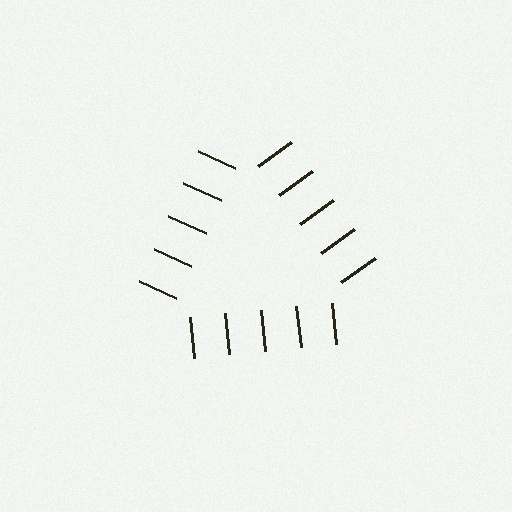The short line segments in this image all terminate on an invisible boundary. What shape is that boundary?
An illusory triangle — the line segments terminate on its edges but no continuous stroke is drawn.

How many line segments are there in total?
15 — 5 along each of the 3 edges.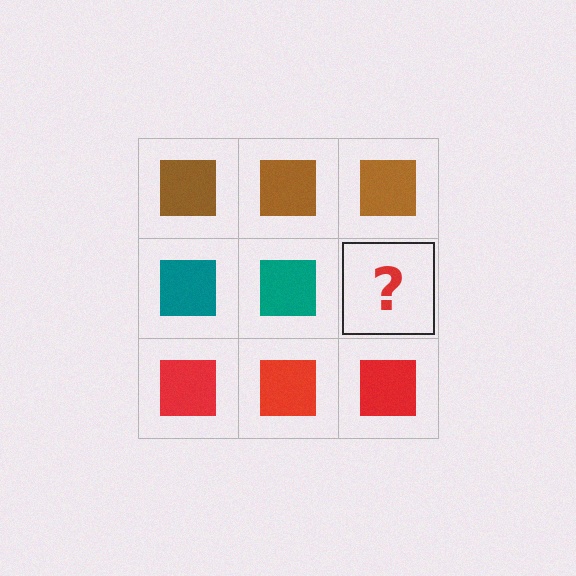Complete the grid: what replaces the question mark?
The question mark should be replaced with a teal square.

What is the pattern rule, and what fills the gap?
The rule is that each row has a consistent color. The gap should be filled with a teal square.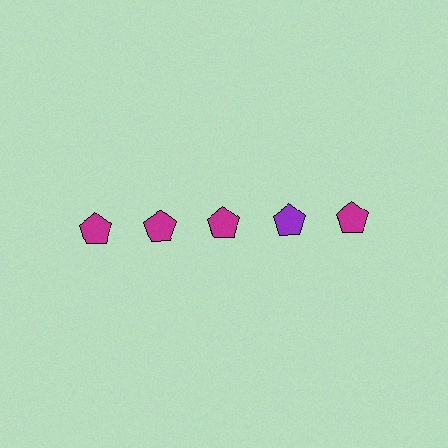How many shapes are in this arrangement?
There are 5 shapes arranged in a grid pattern.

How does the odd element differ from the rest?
It has a different color: purple instead of magenta.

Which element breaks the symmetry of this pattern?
The purple pentagon in the top row, second from right column breaks the symmetry. All other shapes are magenta pentagons.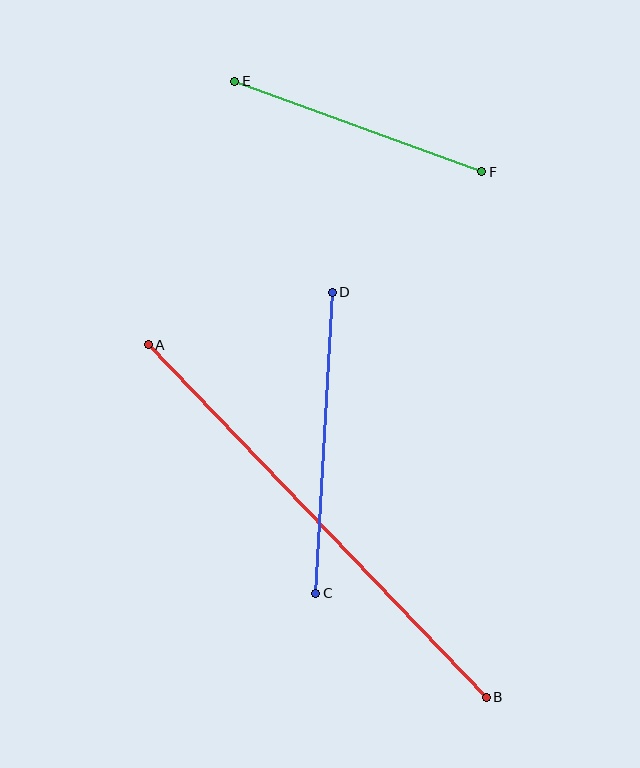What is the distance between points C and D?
The distance is approximately 301 pixels.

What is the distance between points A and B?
The distance is approximately 488 pixels.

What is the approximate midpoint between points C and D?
The midpoint is at approximately (324, 443) pixels.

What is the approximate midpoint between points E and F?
The midpoint is at approximately (358, 127) pixels.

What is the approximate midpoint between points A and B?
The midpoint is at approximately (317, 521) pixels.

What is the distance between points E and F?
The distance is approximately 263 pixels.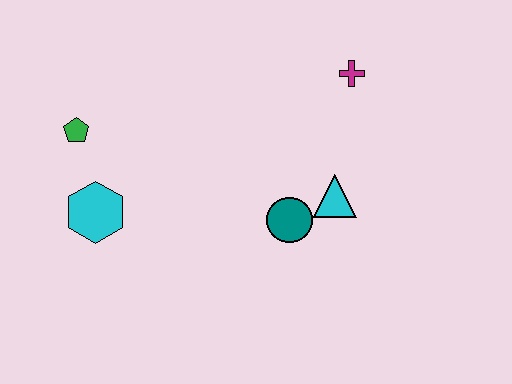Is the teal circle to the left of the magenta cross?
Yes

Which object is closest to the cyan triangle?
The teal circle is closest to the cyan triangle.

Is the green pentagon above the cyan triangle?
Yes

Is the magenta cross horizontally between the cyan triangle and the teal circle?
No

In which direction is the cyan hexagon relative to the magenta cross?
The cyan hexagon is to the left of the magenta cross.